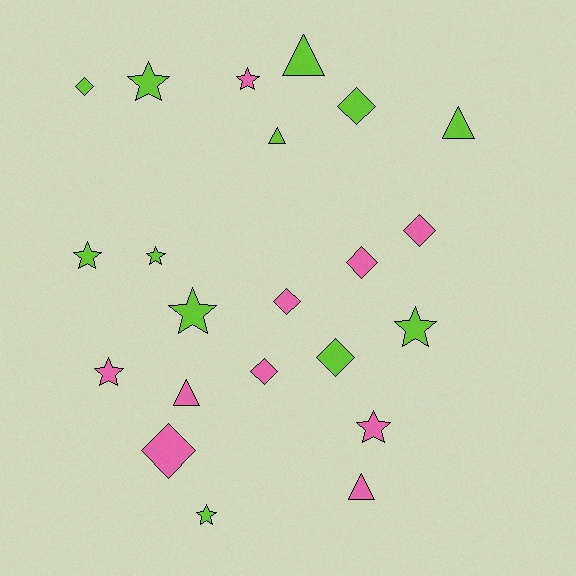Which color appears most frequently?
Lime, with 12 objects.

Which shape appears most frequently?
Star, with 9 objects.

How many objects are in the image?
There are 22 objects.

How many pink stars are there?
There are 3 pink stars.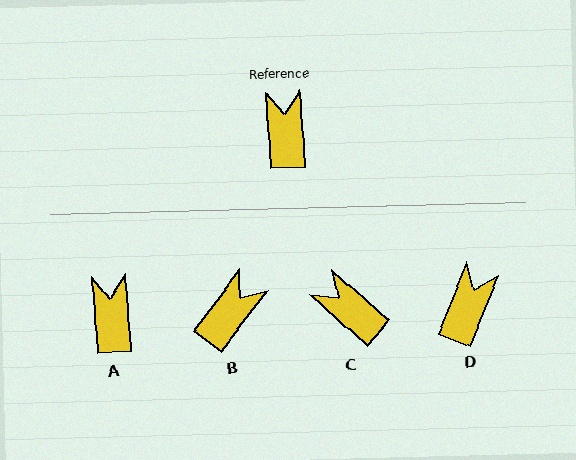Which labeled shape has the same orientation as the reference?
A.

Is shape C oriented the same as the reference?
No, it is off by about 44 degrees.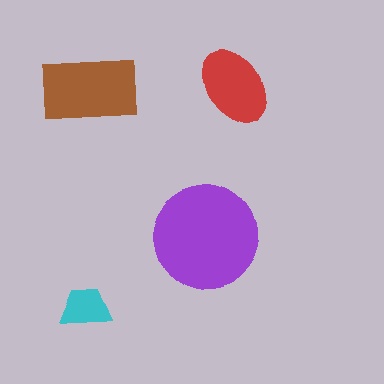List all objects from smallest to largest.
The cyan trapezoid, the red ellipse, the brown rectangle, the purple circle.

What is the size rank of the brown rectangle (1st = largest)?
2nd.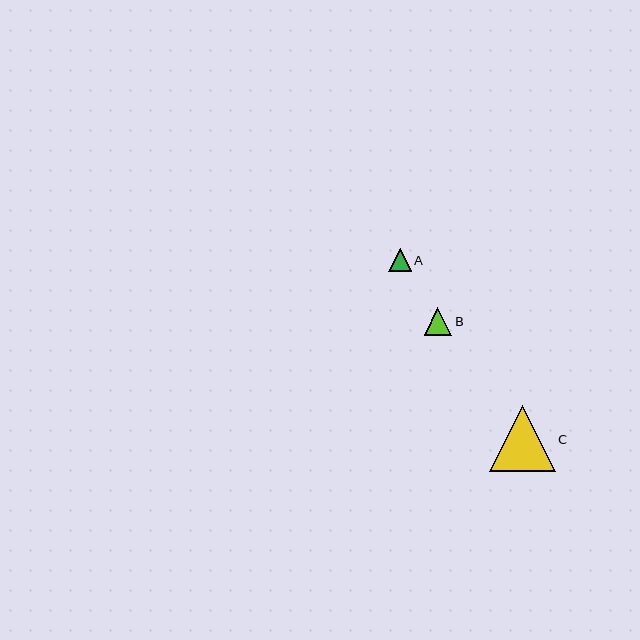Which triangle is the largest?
Triangle C is the largest with a size of approximately 65 pixels.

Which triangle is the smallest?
Triangle A is the smallest with a size of approximately 23 pixels.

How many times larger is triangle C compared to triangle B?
Triangle C is approximately 2.3 times the size of triangle B.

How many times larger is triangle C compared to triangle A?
Triangle C is approximately 2.9 times the size of triangle A.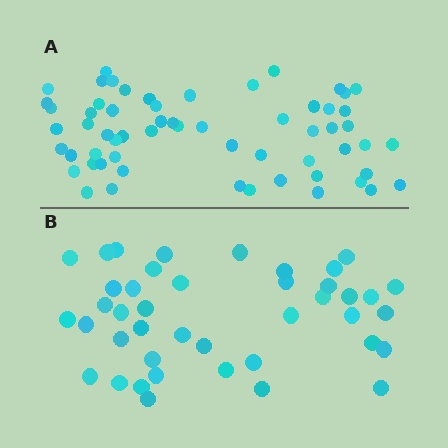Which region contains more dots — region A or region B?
Region A (the top region) has more dots.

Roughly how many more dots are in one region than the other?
Region A has approximately 20 more dots than region B.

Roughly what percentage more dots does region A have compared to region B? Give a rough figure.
About 45% more.